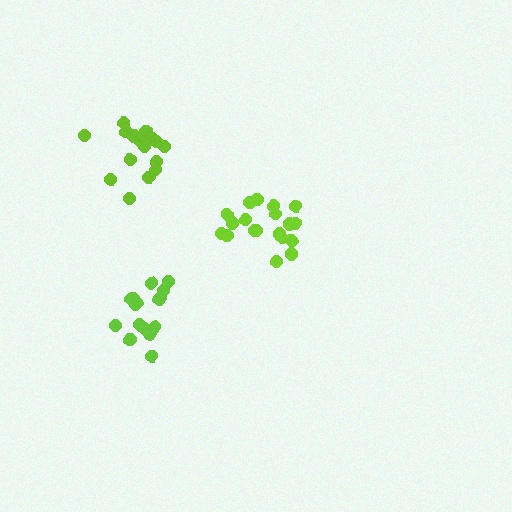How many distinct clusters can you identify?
There are 3 distinct clusters.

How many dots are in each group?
Group 1: 19 dots, Group 2: 18 dots, Group 3: 17 dots (54 total).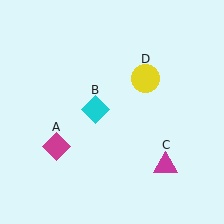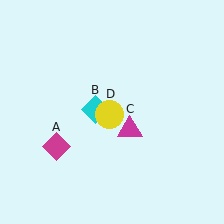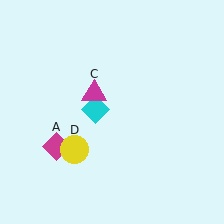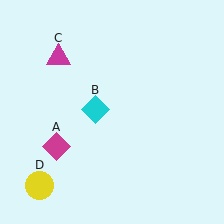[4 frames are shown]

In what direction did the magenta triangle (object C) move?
The magenta triangle (object C) moved up and to the left.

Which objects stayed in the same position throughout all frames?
Magenta diamond (object A) and cyan diamond (object B) remained stationary.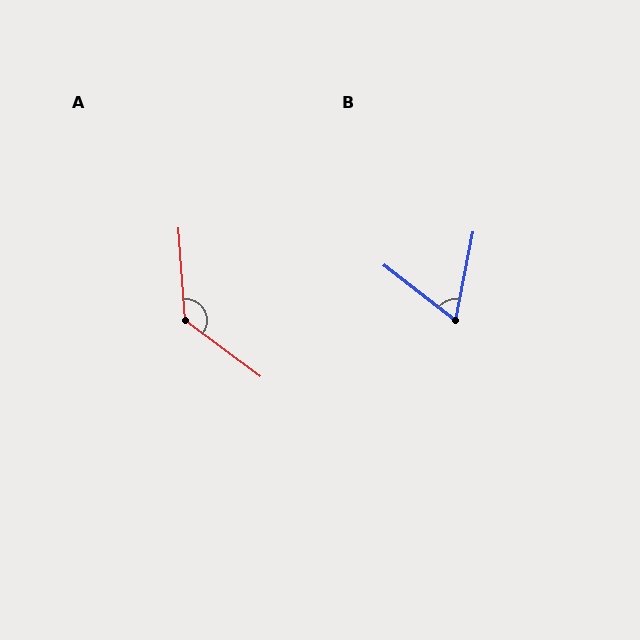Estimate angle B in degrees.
Approximately 63 degrees.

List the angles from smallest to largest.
B (63°), A (131°).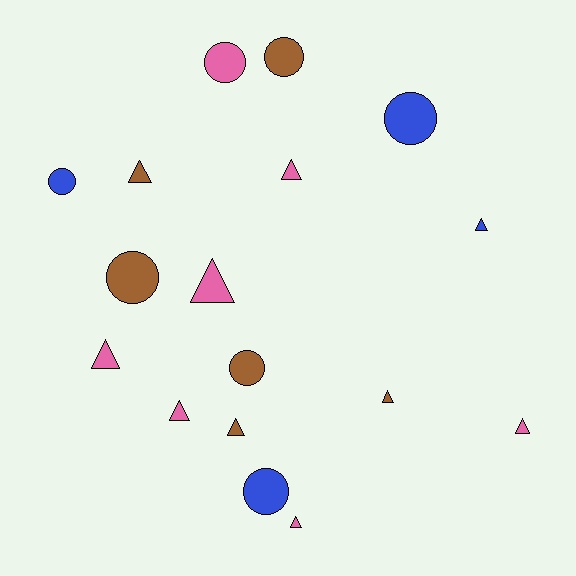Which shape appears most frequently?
Triangle, with 10 objects.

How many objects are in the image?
There are 17 objects.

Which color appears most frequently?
Pink, with 7 objects.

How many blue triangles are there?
There is 1 blue triangle.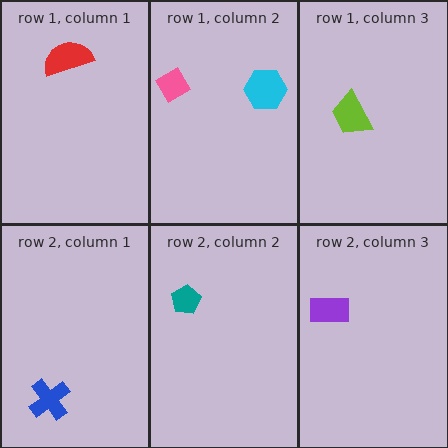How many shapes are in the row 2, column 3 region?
1.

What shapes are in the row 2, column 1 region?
The blue cross.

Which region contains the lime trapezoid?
The row 1, column 3 region.